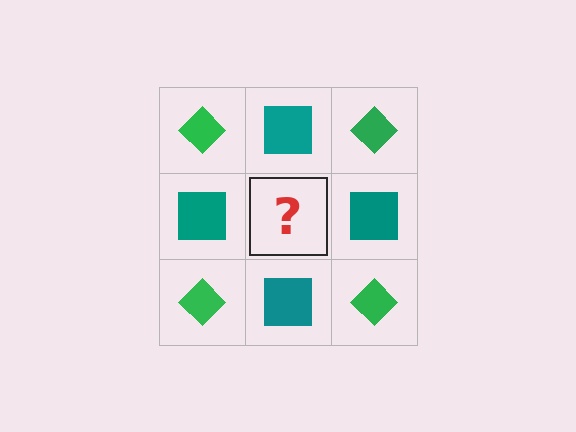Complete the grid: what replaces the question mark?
The question mark should be replaced with a green diamond.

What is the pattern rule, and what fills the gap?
The rule is that it alternates green diamond and teal square in a checkerboard pattern. The gap should be filled with a green diamond.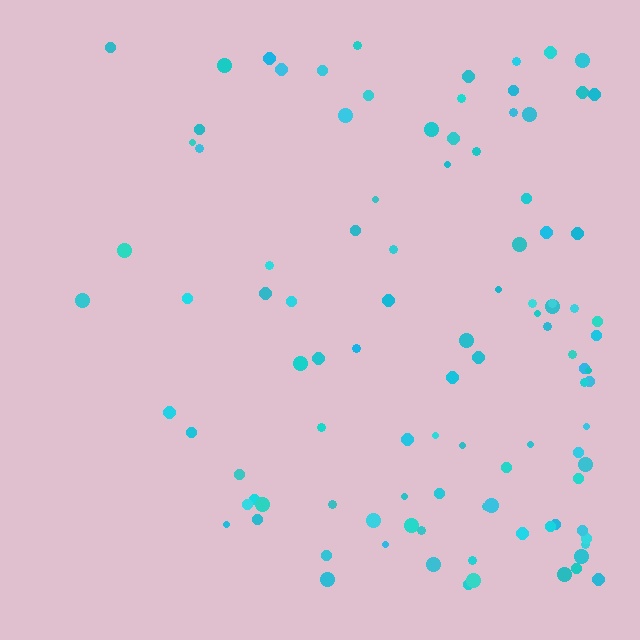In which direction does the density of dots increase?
From left to right, with the right side densest.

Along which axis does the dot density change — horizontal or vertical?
Horizontal.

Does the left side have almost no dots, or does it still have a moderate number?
Still a moderate number, just noticeably fewer than the right.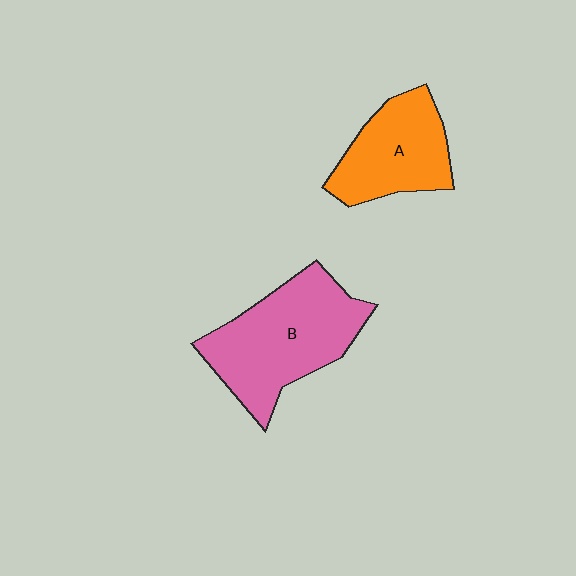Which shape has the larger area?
Shape B (pink).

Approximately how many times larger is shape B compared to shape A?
Approximately 1.5 times.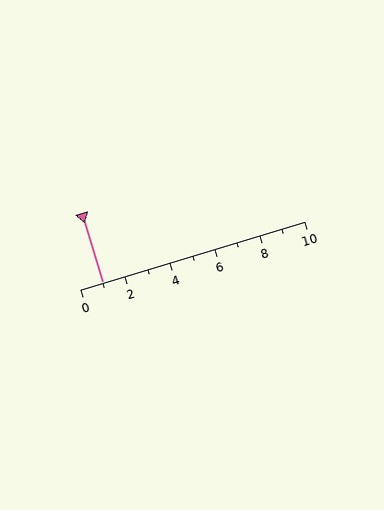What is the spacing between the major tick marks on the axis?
The major ticks are spaced 2 apart.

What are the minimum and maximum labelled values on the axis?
The axis runs from 0 to 10.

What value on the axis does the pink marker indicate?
The marker indicates approximately 1.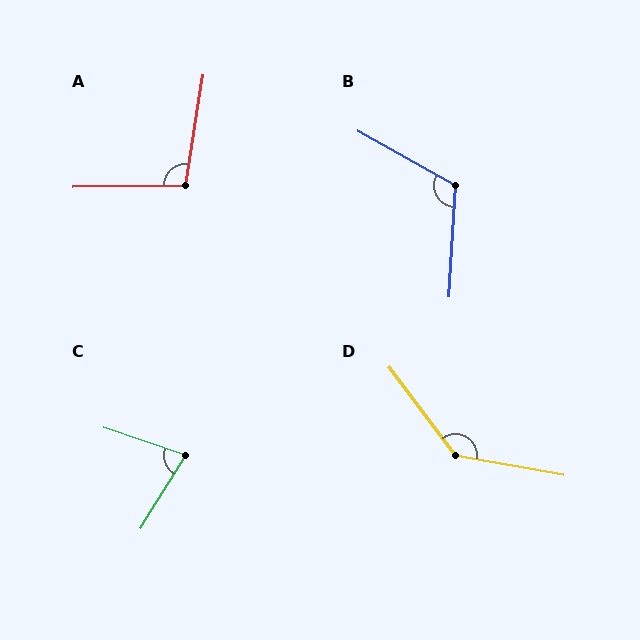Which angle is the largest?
D, at approximately 137 degrees.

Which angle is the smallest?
C, at approximately 77 degrees.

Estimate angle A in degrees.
Approximately 100 degrees.